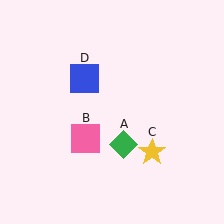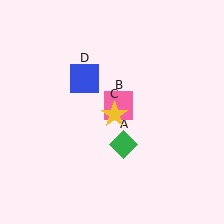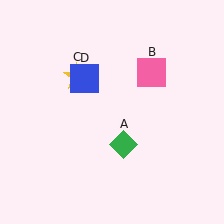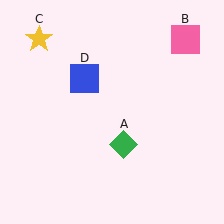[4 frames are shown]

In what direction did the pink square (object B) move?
The pink square (object B) moved up and to the right.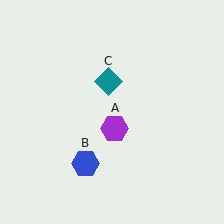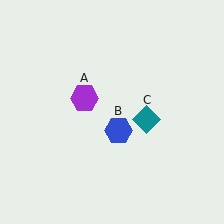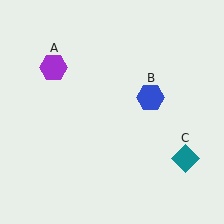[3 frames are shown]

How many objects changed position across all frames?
3 objects changed position: purple hexagon (object A), blue hexagon (object B), teal diamond (object C).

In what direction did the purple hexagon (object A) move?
The purple hexagon (object A) moved up and to the left.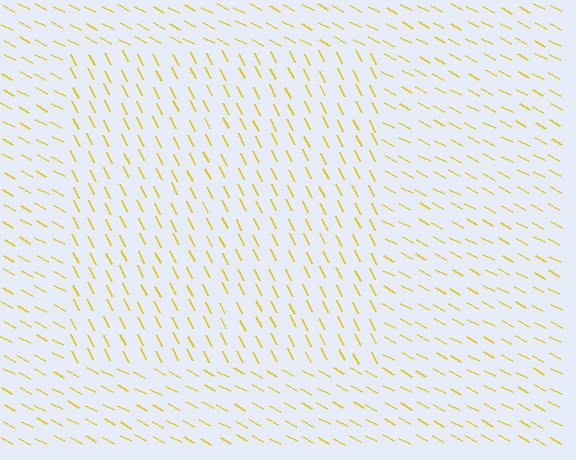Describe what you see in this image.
The image is filled with small yellow line segments. A rectangle region in the image has lines oriented differently from the surrounding lines, creating a visible texture boundary.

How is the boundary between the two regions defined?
The boundary is defined purely by a change in line orientation (approximately 36 degrees difference). All lines are the same color and thickness.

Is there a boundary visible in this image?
Yes, there is a texture boundary formed by a change in line orientation.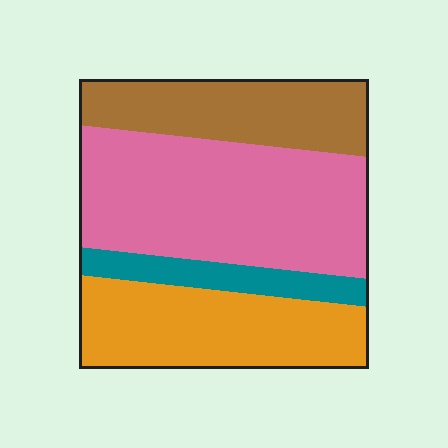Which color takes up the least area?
Teal, at roughly 10%.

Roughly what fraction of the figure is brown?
Brown covers roughly 20% of the figure.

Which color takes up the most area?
Pink, at roughly 40%.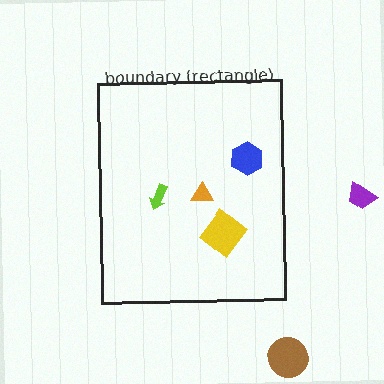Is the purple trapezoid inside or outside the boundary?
Outside.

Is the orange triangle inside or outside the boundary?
Inside.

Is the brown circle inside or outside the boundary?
Outside.